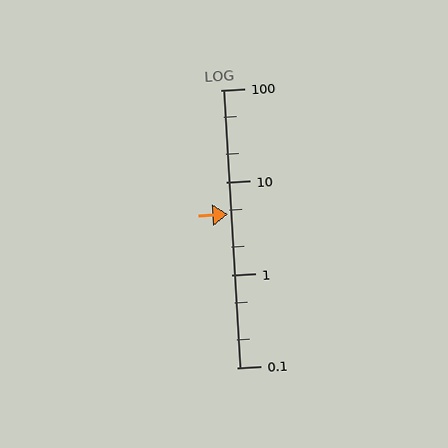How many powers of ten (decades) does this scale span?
The scale spans 3 decades, from 0.1 to 100.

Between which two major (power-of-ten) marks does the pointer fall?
The pointer is between 1 and 10.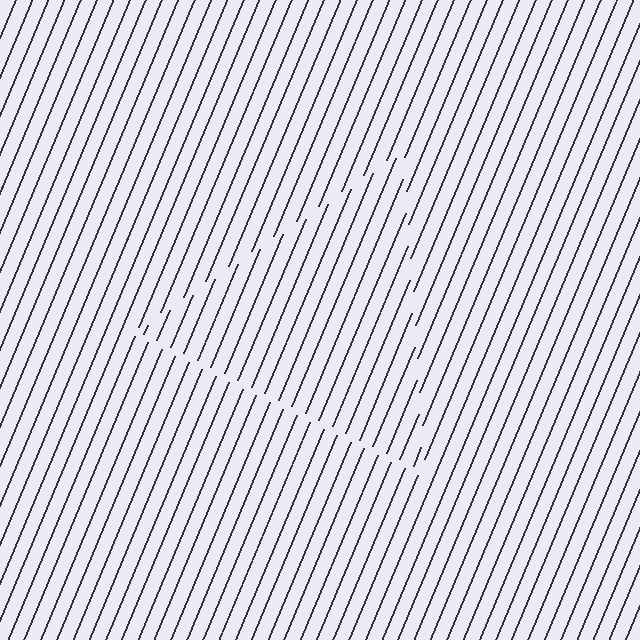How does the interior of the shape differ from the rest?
The interior of the shape contains the same grating, shifted by half a period — the contour is defined by the phase discontinuity where line-ends from the inner and outer gratings abut.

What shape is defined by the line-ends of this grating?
An illusory triangle. The interior of the shape contains the same grating, shifted by half a period — the contour is defined by the phase discontinuity where line-ends from the inner and outer gratings abut.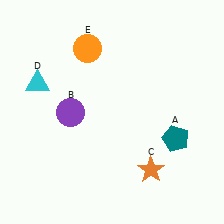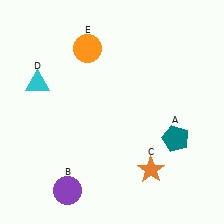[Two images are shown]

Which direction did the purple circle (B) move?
The purple circle (B) moved down.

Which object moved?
The purple circle (B) moved down.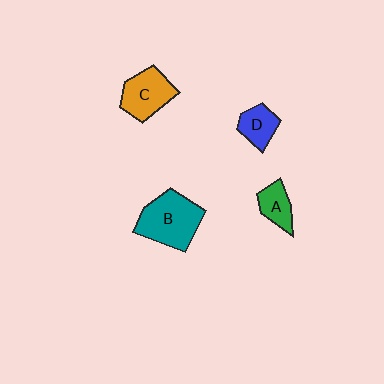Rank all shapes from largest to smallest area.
From largest to smallest: B (teal), C (orange), D (blue), A (green).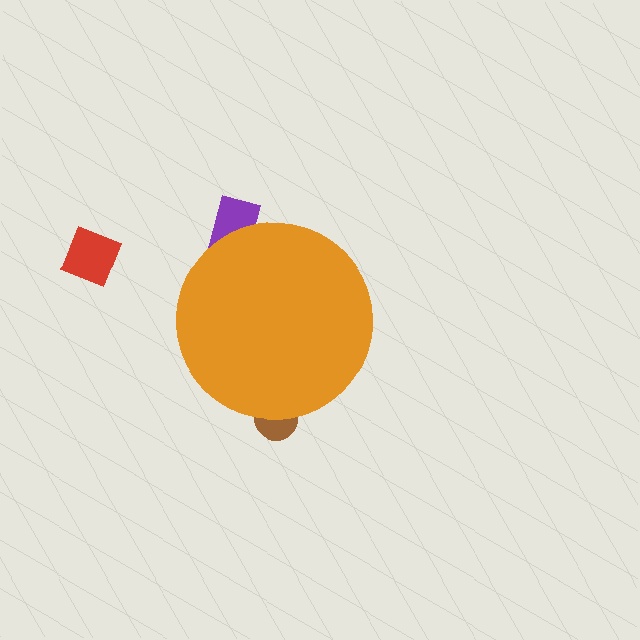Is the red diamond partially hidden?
No, the red diamond is fully visible.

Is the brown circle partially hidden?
Yes, the brown circle is partially hidden behind the orange circle.